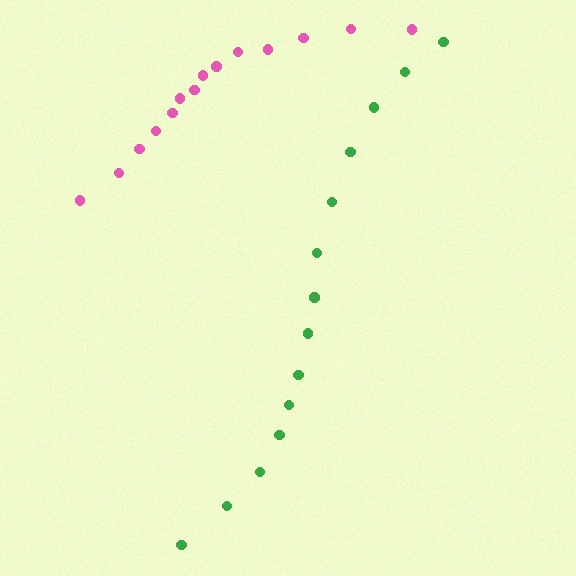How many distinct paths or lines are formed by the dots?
There are 2 distinct paths.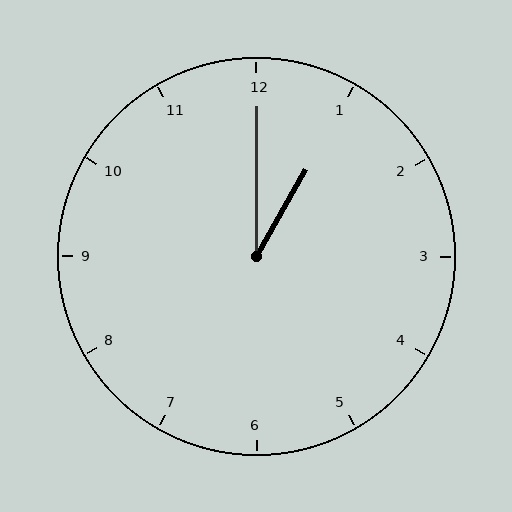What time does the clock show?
1:00.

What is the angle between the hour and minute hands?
Approximately 30 degrees.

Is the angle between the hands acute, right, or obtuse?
It is acute.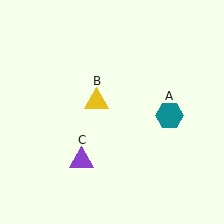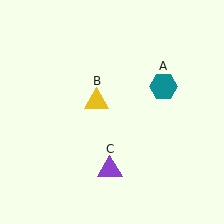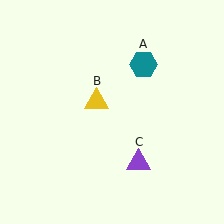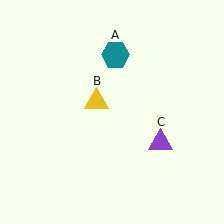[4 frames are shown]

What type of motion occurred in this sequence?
The teal hexagon (object A), purple triangle (object C) rotated counterclockwise around the center of the scene.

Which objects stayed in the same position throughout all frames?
Yellow triangle (object B) remained stationary.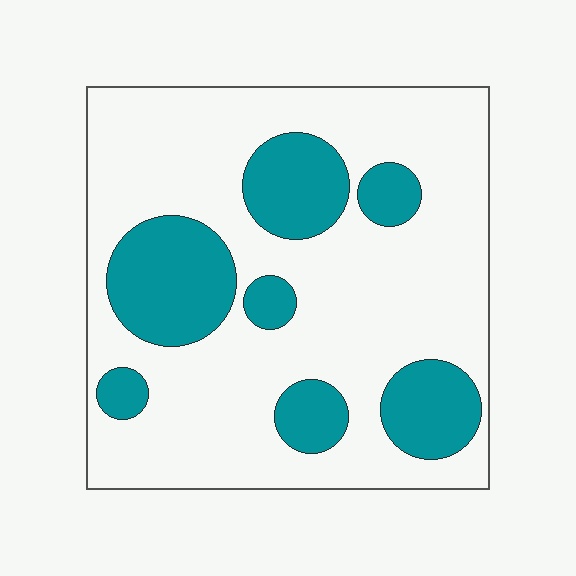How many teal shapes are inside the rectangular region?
7.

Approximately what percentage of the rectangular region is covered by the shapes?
Approximately 25%.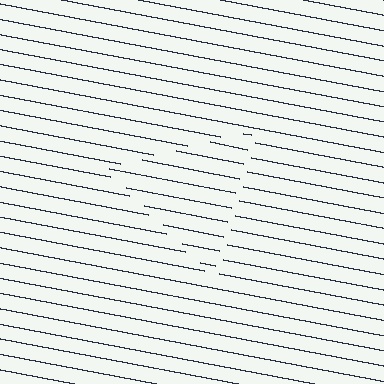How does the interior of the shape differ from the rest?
The interior of the shape contains the same grating, shifted by half a period — the contour is defined by the phase discontinuity where line-ends from the inner and outer gratings abut.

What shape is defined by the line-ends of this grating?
An illusory triangle. The interior of the shape contains the same grating, shifted by half a period — the contour is defined by the phase discontinuity where line-ends from the inner and outer gratings abut.